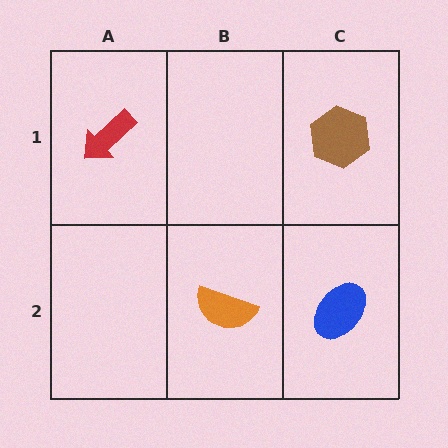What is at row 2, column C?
A blue ellipse.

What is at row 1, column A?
A red arrow.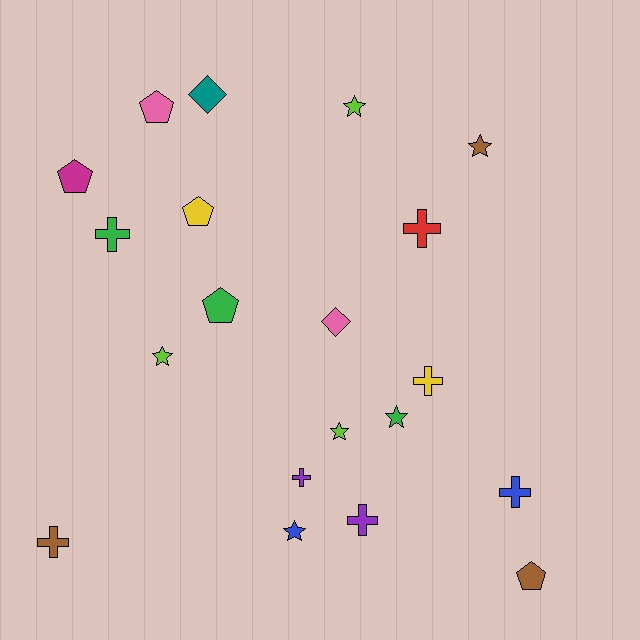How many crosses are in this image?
There are 7 crosses.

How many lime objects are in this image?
There are 3 lime objects.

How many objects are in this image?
There are 20 objects.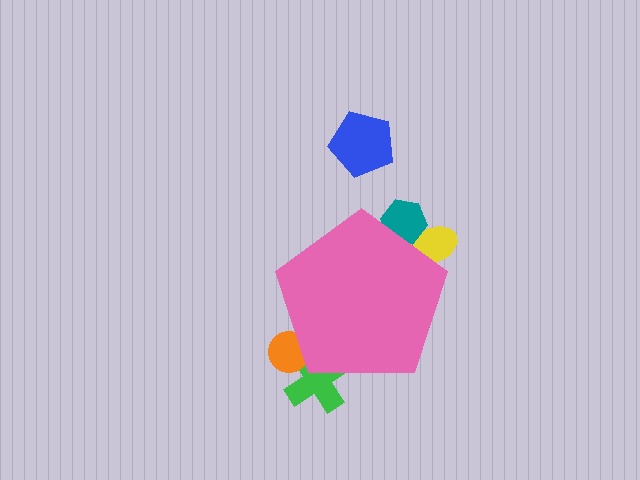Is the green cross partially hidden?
Yes, the green cross is partially hidden behind the pink pentagon.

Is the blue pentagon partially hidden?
No, the blue pentagon is fully visible.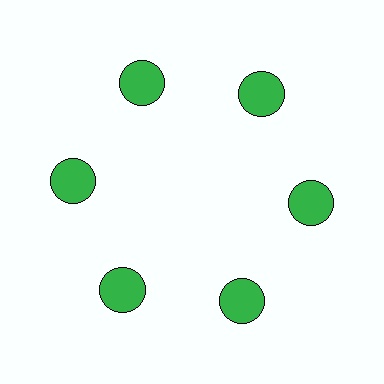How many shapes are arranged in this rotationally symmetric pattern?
There are 6 shapes, arranged in 6 groups of 1.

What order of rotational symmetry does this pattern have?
This pattern has 6-fold rotational symmetry.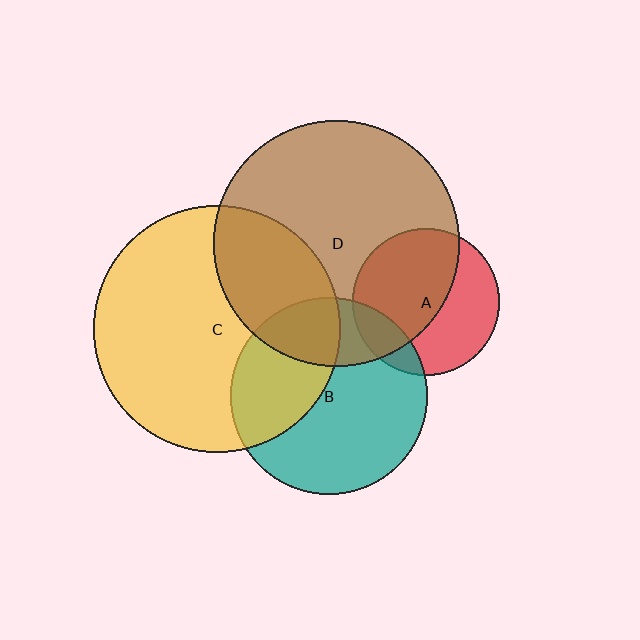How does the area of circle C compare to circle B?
Approximately 1.6 times.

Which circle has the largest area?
Circle C (yellow).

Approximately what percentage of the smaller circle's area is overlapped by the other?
Approximately 30%.